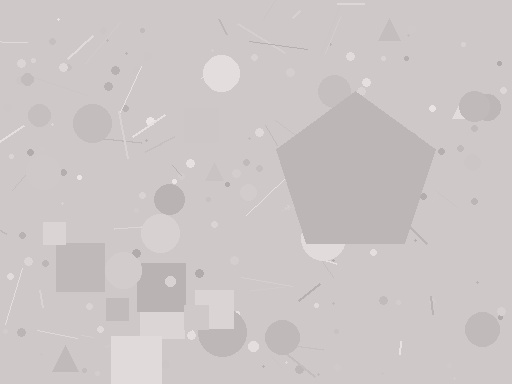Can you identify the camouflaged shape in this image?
The camouflaged shape is a pentagon.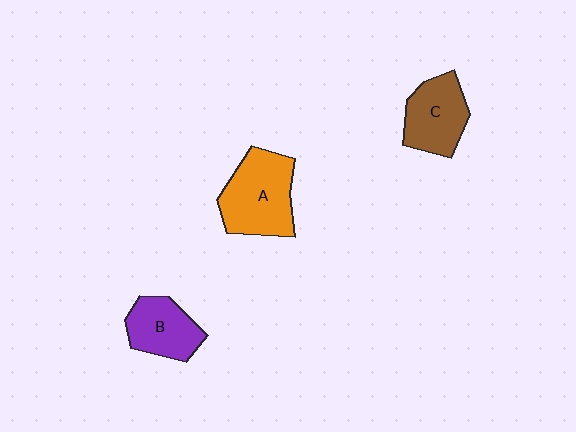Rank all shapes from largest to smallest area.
From largest to smallest: A (orange), C (brown), B (purple).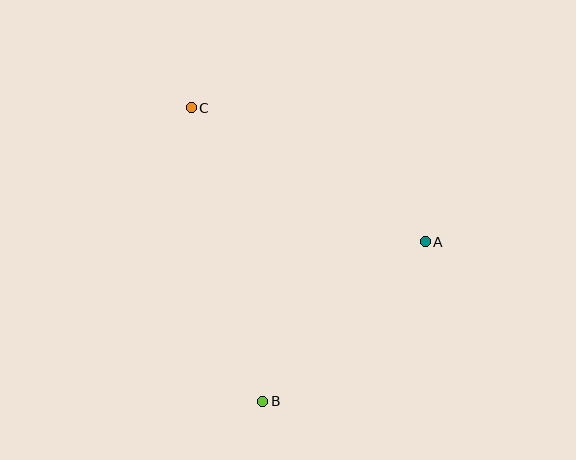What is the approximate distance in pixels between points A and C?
The distance between A and C is approximately 270 pixels.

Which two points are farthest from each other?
Points B and C are farthest from each other.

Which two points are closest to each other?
Points A and B are closest to each other.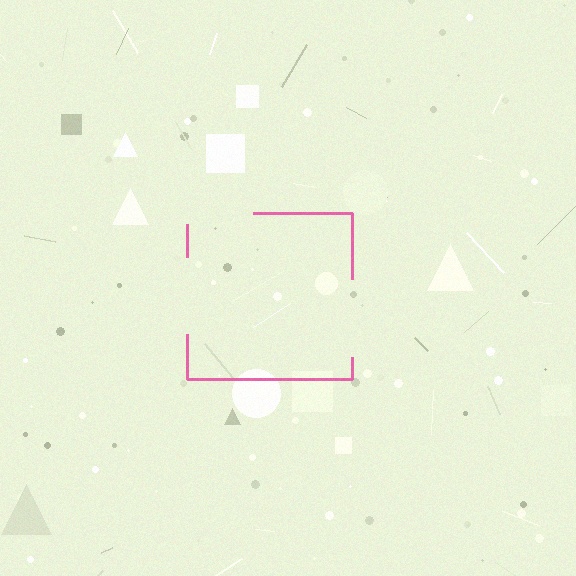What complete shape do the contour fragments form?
The contour fragments form a square.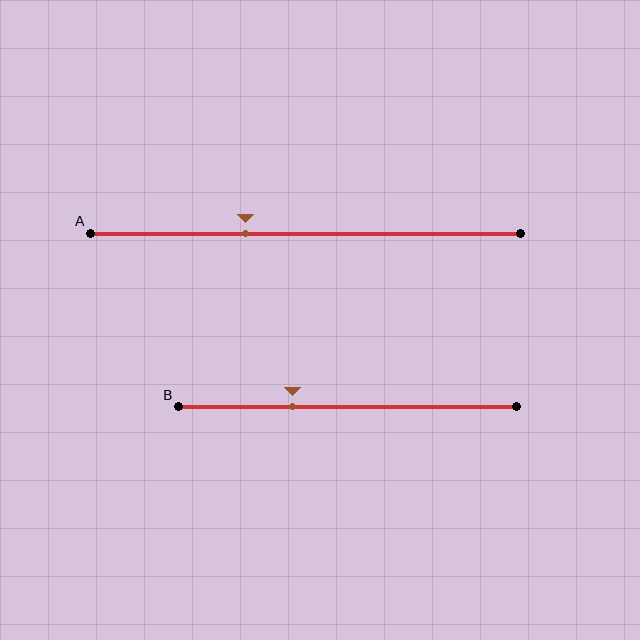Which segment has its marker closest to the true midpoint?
Segment A has its marker closest to the true midpoint.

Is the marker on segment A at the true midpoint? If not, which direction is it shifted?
No, the marker on segment A is shifted to the left by about 14% of the segment length.